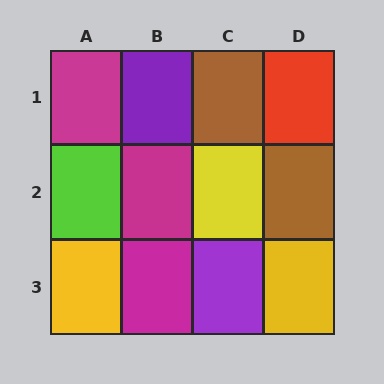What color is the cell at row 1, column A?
Magenta.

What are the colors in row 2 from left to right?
Lime, magenta, yellow, brown.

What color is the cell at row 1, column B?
Purple.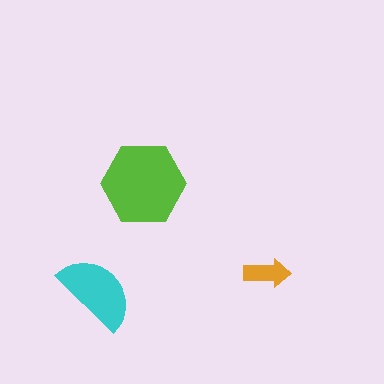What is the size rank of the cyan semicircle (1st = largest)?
2nd.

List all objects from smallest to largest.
The orange arrow, the cyan semicircle, the lime hexagon.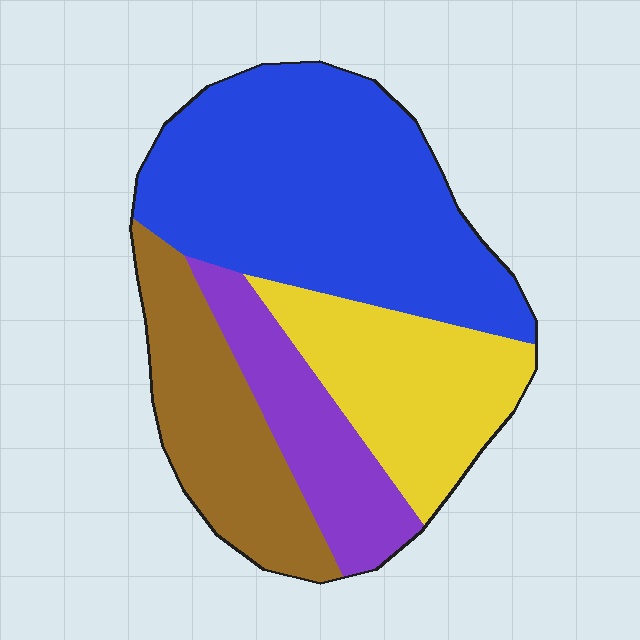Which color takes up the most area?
Blue, at roughly 45%.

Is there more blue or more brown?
Blue.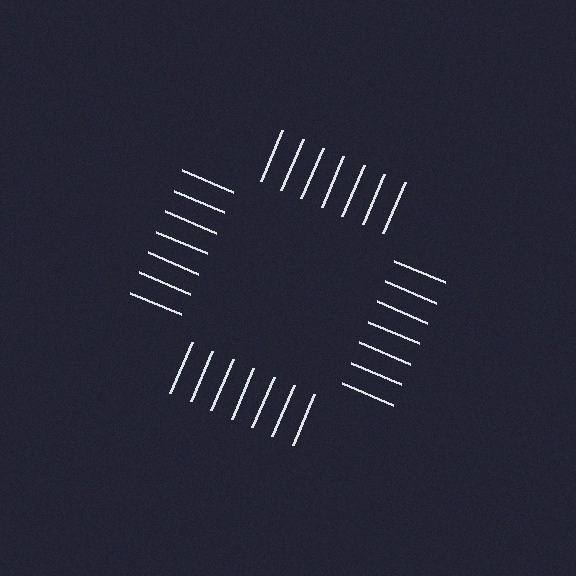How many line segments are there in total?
28 — 7 along each of the 4 edges.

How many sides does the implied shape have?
4 sides — the line-ends trace a square.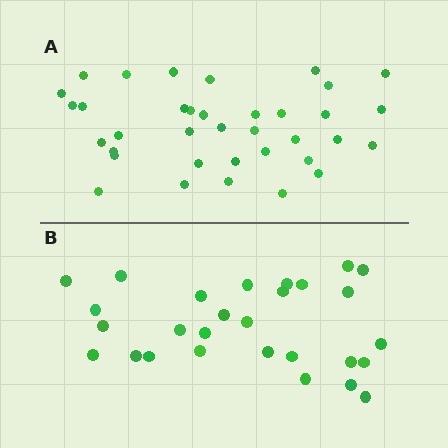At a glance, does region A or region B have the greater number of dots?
Region A (the top region) has more dots.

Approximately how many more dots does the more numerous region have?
Region A has roughly 8 or so more dots than region B.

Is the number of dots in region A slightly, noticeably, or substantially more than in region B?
Region A has noticeably more, but not dramatically so. The ratio is roughly 1.3 to 1.